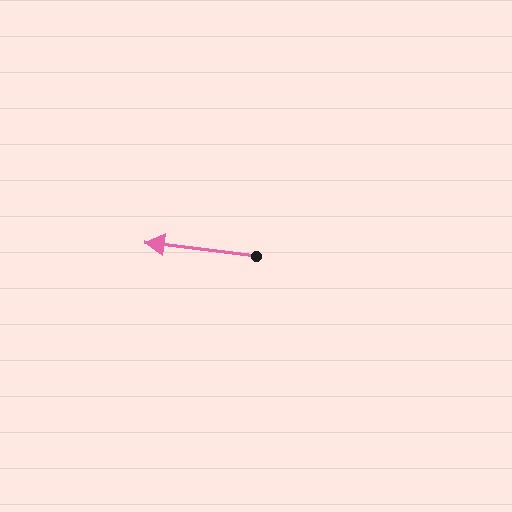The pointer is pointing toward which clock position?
Roughly 9 o'clock.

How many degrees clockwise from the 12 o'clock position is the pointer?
Approximately 277 degrees.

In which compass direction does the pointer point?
West.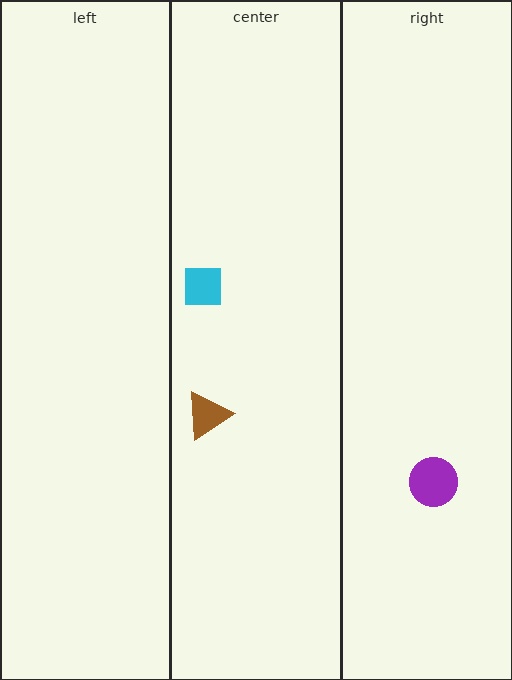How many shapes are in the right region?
1.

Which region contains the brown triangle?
The center region.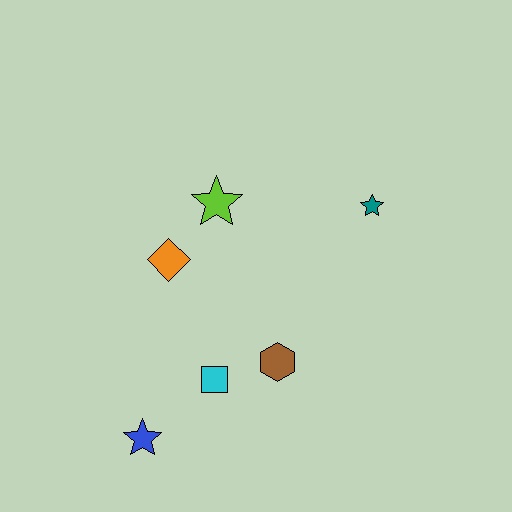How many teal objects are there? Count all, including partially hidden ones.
There is 1 teal object.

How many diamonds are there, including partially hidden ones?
There is 1 diamond.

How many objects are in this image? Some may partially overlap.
There are 6 objects.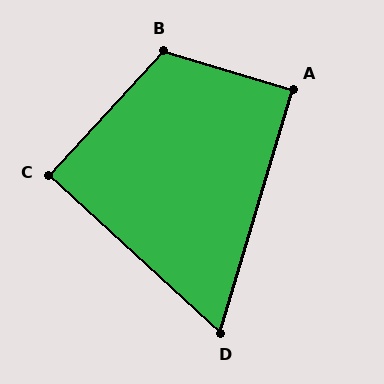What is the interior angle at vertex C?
Approximately 90 degrees (approximately right).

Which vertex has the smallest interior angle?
D, at approximately 64 degrees.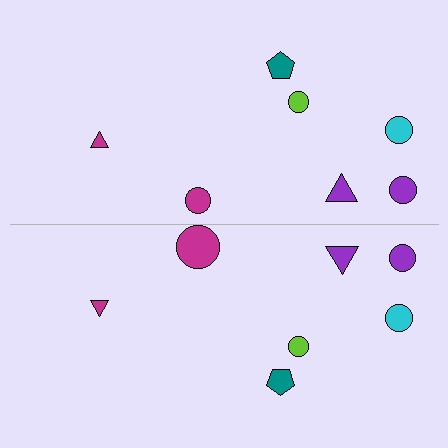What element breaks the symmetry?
The magenta circle on the bottom side has a different size than its mirror counterpart.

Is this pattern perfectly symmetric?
No, the pattern is not perfectly symmetric. The magenta circle on the bottom side has a different size than its mirror counterpart.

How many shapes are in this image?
There are 14 shapes in this image.